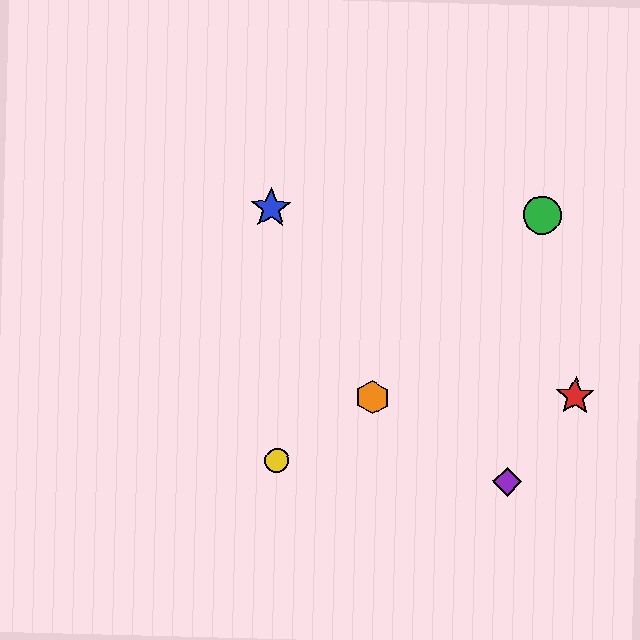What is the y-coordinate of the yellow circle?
The yellow circle is at y≈460.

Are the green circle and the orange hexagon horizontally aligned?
No, the green circle is at y≈215 and the orange hexagon is at y≈397.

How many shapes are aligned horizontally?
2 shapes (the blue star, the green circle) are aligned horizontally.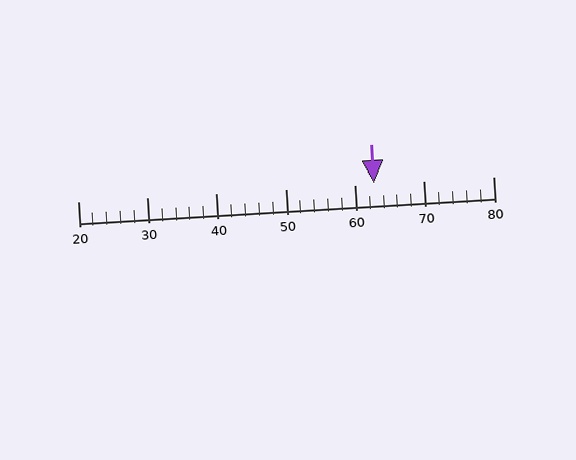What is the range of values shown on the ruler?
The ruler shows values from 20 to 80.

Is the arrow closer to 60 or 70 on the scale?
The arrow is closer to 60.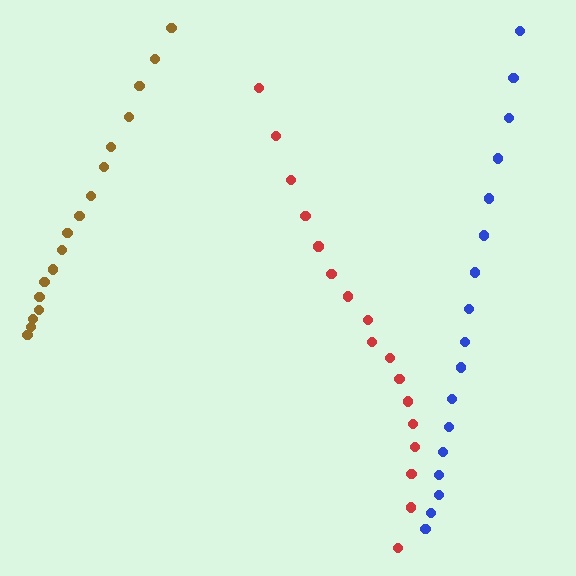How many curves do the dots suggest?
There are 3 distinct paths.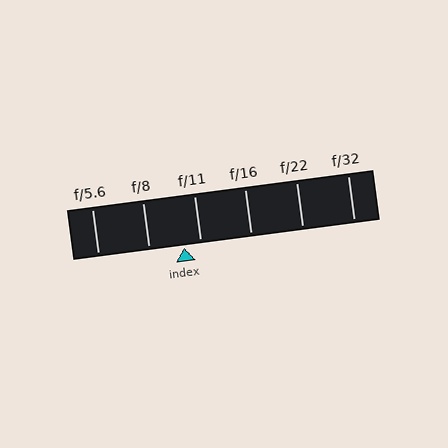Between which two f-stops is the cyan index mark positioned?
The index mark is between f/8 and f/11.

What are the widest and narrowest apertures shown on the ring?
The widest aperture shown is f/5.6 and the narrowest is f/32.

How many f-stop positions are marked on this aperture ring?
There are 6 f-stop positions marked.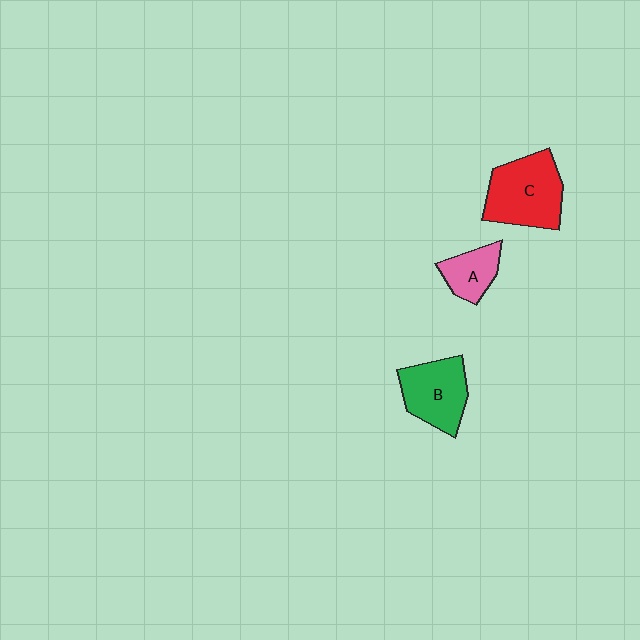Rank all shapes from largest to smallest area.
From largest to smallest: C (red), B (green), A (pink).